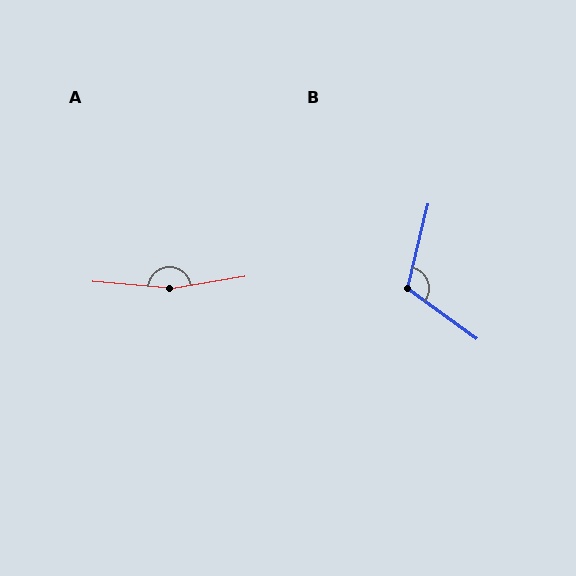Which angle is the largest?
A, at approximately 166 degrees.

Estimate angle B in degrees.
Approximately 113 degrees.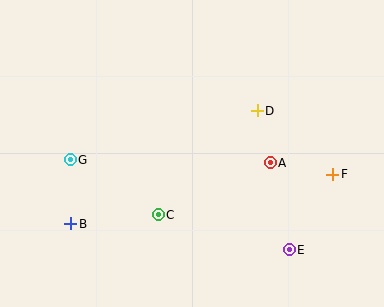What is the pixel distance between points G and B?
The distance between G and B is 64 pixels.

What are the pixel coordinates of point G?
Point G is at (70, 160).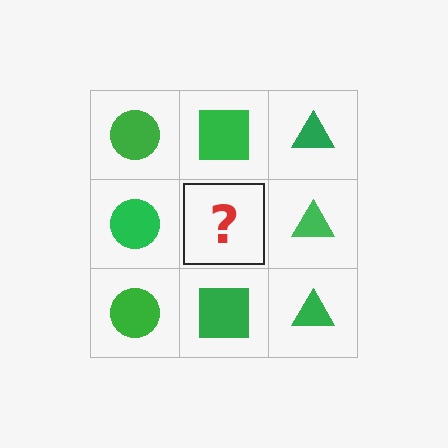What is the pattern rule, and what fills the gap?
The rule is that each column has a consistent shape. The gap should be filled with a green square.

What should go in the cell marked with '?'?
The missing cell should contain a green square.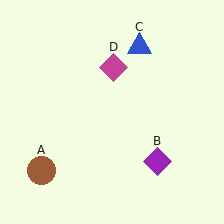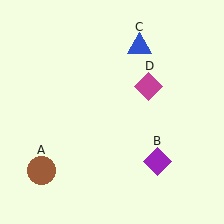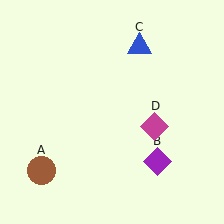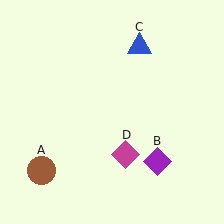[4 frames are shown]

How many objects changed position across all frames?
1 object changed position: magenta diamond (object D).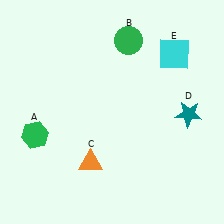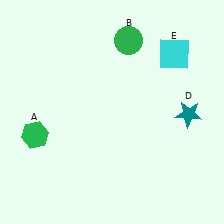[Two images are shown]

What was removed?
The orange triangle (C) was removed in Image 2.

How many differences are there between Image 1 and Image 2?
There is 1 difference between the two images.